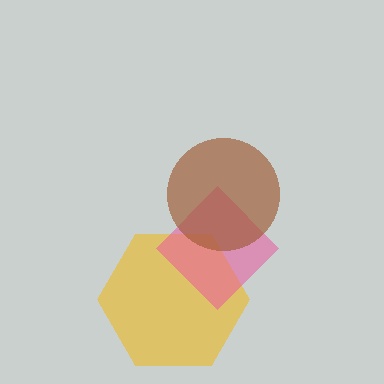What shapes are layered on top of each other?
The layered shapes are: a yellow hexagon, a pink diamond, a brown circle.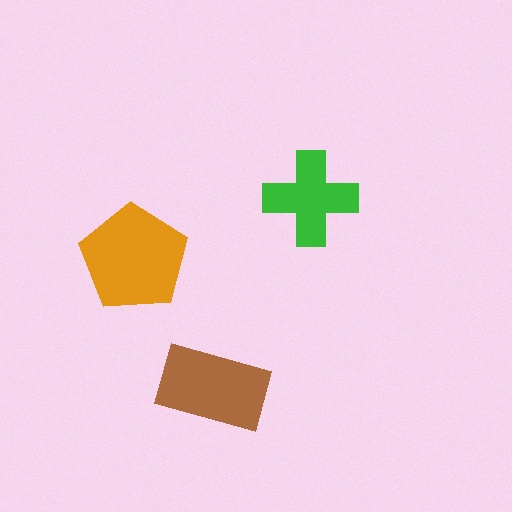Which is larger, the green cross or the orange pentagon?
The orange pentagon.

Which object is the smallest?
The green cross.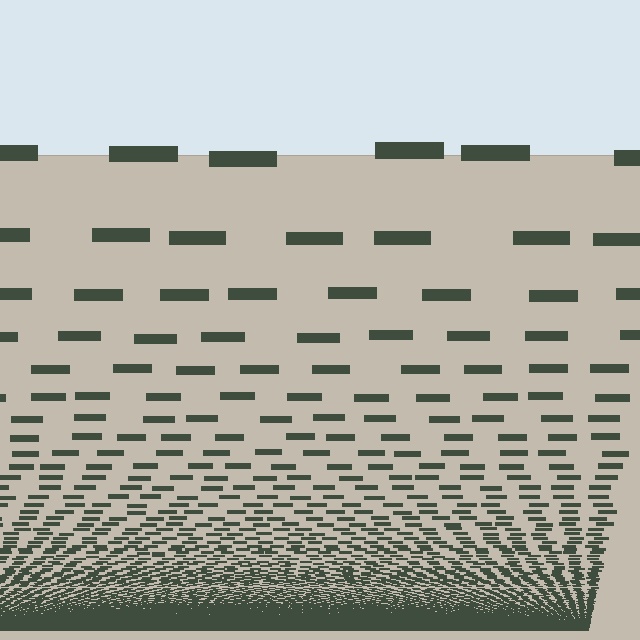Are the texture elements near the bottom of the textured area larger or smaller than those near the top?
Smaller. The gradient is inverted — elements near the bottom are smaller and denser.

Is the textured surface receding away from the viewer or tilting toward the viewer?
The surface appears to tilt toward the viewer. Texture elements get larger and sparser toward the top.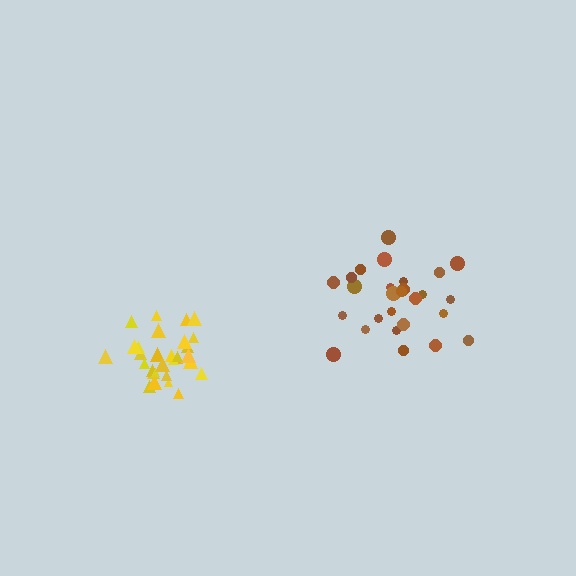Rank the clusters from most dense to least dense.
yellow, brown.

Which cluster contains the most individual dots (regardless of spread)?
Yellow (30).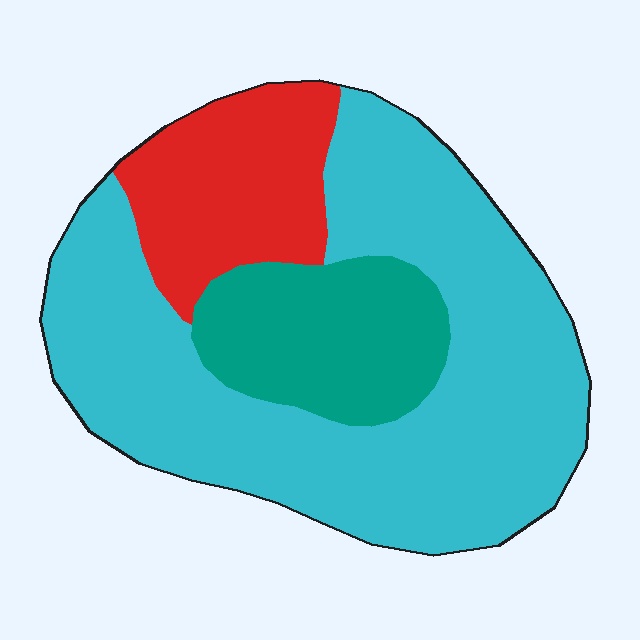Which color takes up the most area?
Cyan, at roughly 65%.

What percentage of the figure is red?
Red takes up about one fifth (1/5) of the figure.